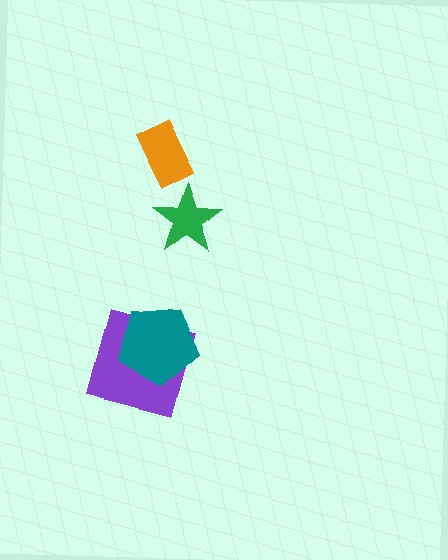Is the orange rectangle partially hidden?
No, no other shape covers it.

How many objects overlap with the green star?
0 objects overlap with the green star.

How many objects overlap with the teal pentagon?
1 object overlaps with the teal pentagon.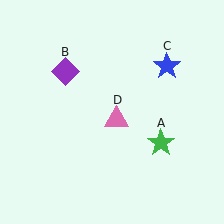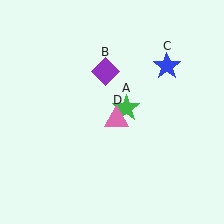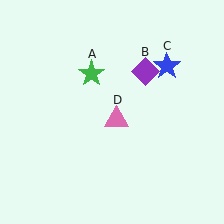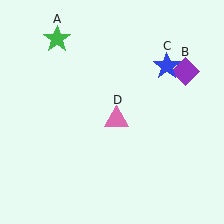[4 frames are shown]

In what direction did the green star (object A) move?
The green star (object A) moved up and to the left.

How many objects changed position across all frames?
2 objects changed position: green star (object A), purple diamond (object B).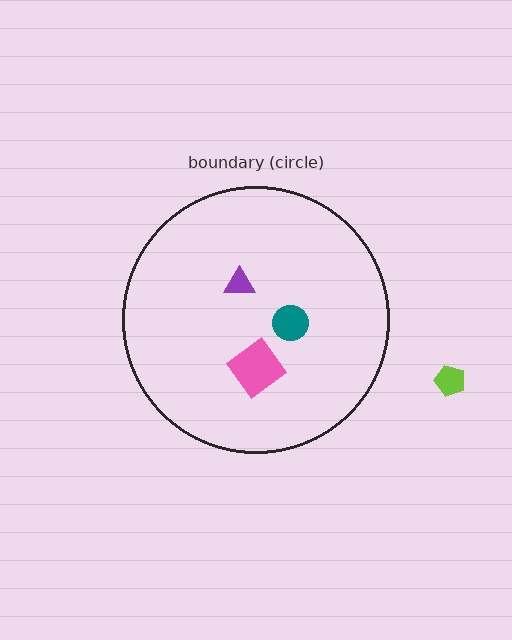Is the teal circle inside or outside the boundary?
Inside.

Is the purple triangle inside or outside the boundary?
Inside.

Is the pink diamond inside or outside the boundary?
Inside.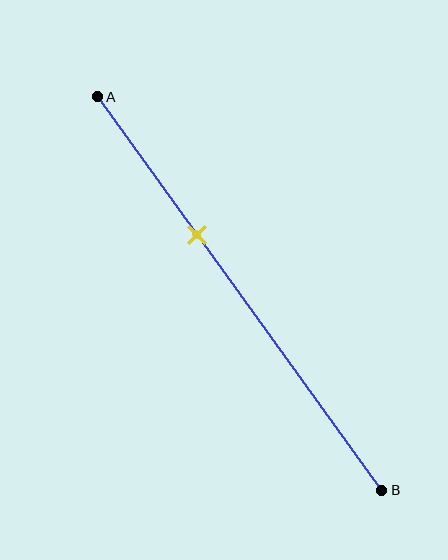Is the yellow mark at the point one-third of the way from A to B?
Yes, the mark is approximately at the one-third point.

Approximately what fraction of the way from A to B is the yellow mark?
The yellow mark is approximately 35% of the way from A to B.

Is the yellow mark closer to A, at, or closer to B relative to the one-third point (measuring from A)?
The yellow mark is approximately at the one-third point of segment AB.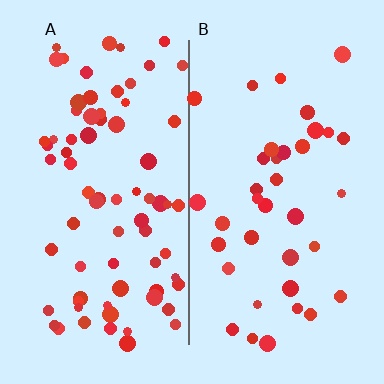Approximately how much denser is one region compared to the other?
Approximately 2.0× — region A over region B.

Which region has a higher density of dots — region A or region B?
A (the left).